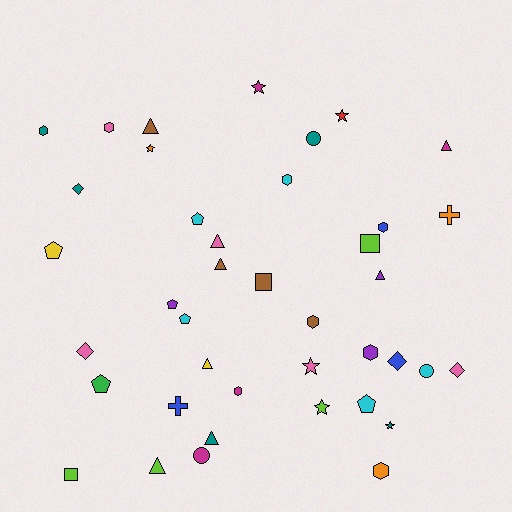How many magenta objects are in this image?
There are 4 magenta objects.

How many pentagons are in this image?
There are 6 pentagons.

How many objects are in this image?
There are 40 objects.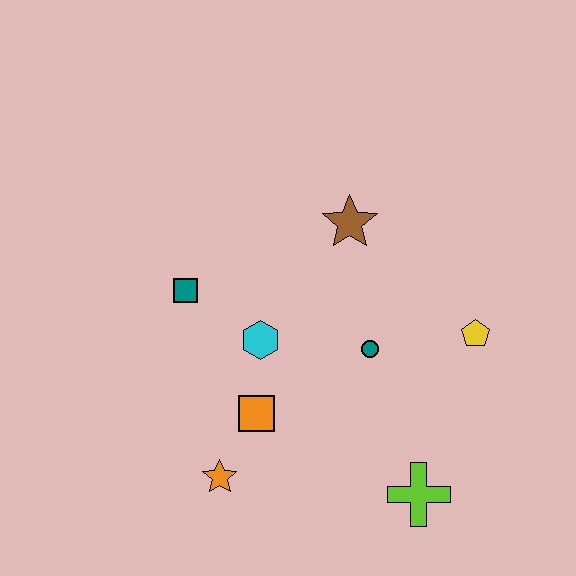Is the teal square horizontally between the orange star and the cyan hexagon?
No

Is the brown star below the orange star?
No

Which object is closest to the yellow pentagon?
The teal circle is closest to the yellow pentagon.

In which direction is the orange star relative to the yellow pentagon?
The orange star is to the left of the yellow pentagon.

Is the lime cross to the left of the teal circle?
No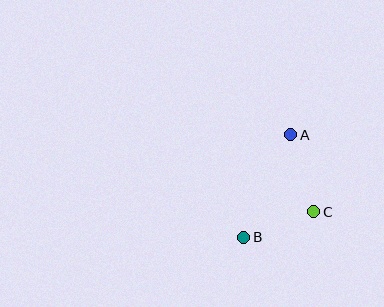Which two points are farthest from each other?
Points A and B are farthest from each other.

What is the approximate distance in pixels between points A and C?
The distance between A and C is approximately 80 pixels.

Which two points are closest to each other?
Points B and C are closest to each other.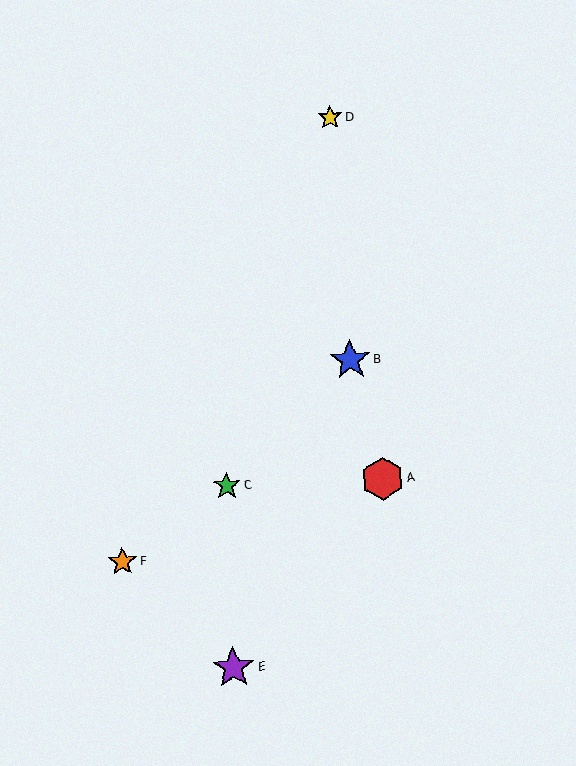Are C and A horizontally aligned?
Yes, both are at y≈486.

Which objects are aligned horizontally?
Objects A, C are aligned horizontally.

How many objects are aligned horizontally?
2 objects (A, C) are aligned horizontally.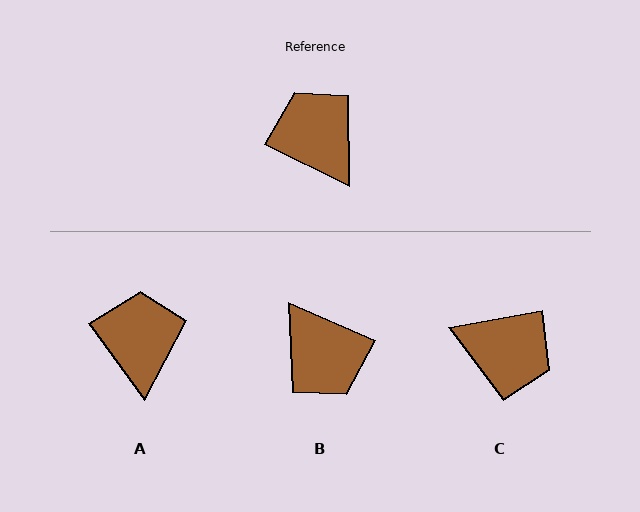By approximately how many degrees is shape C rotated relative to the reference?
Approximately 143 degrees clockwise.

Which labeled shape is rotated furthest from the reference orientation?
B, about 178 degrees away.